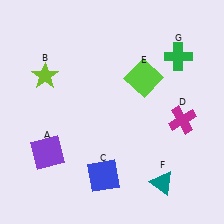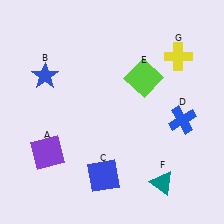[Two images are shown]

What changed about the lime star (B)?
In Image 1, B is lime. In Image 2, it changed to blue.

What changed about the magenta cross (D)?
In Image 1, D is magenta. In Image 2, it changed to blue.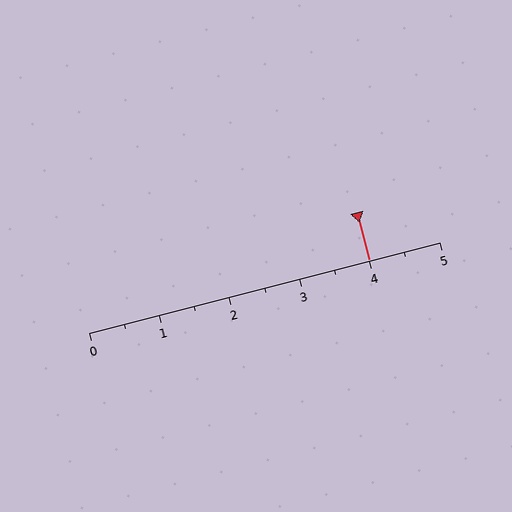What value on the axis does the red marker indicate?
The marker indicates approximately 4.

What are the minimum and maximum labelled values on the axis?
The axis runs from 0 to 5.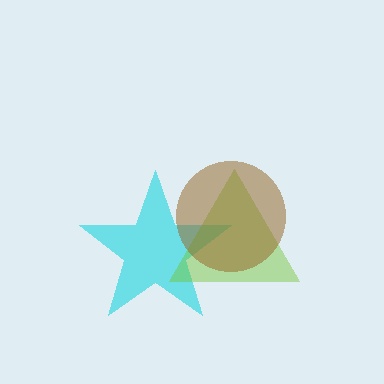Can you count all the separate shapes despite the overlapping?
Yes, there are 3 separate shapes.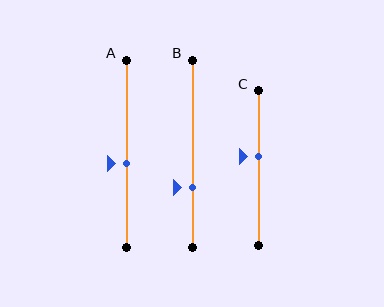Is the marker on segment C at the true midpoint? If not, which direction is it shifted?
No, the marker on segment C is shifted upward by about 8% of the segment length.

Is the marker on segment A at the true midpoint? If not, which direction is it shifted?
No, the marker on segment A is shifted downward by about 5% of the segment length.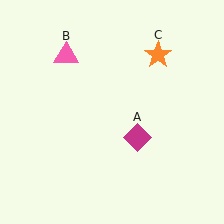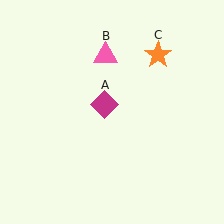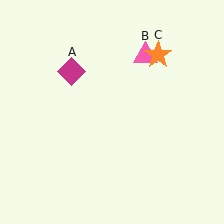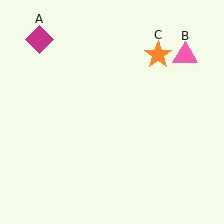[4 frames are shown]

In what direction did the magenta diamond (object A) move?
The magenta diamond (object A) moved up and to the left.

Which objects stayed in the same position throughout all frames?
Orange star (object C) remained stationary.